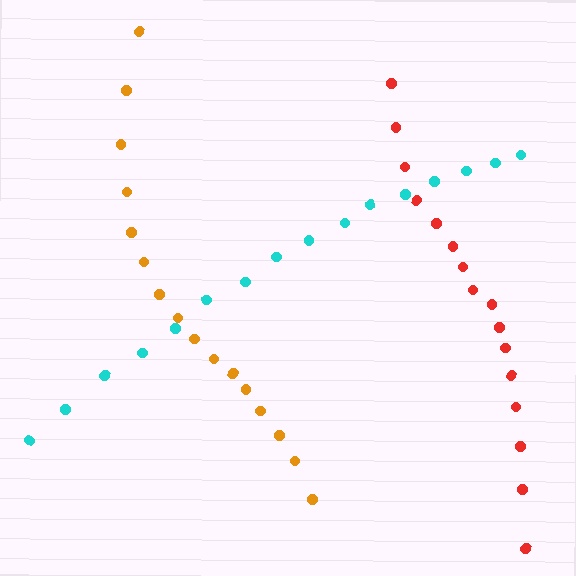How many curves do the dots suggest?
There are 3 distinct paths.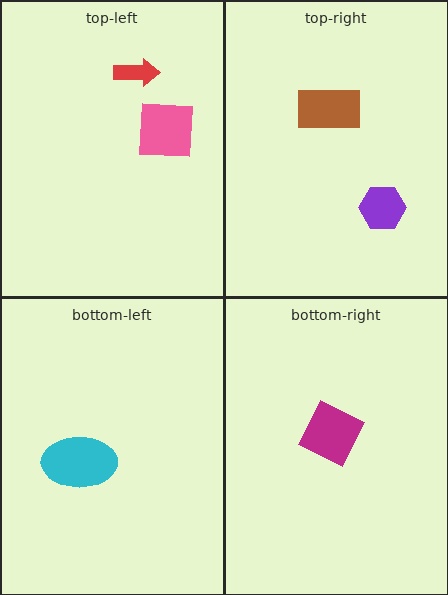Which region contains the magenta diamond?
The bottom-right region.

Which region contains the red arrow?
The top-left region.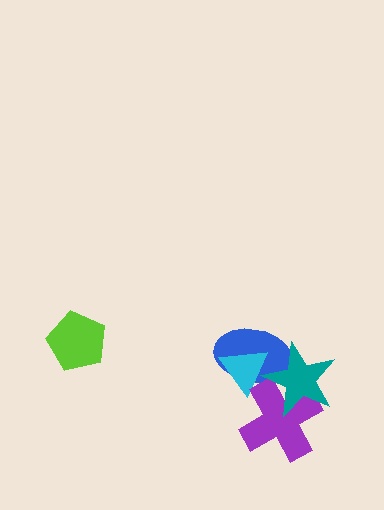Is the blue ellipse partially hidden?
Yes, it is partially covered by another shape.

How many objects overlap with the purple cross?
3 objects overlap with the purple cross.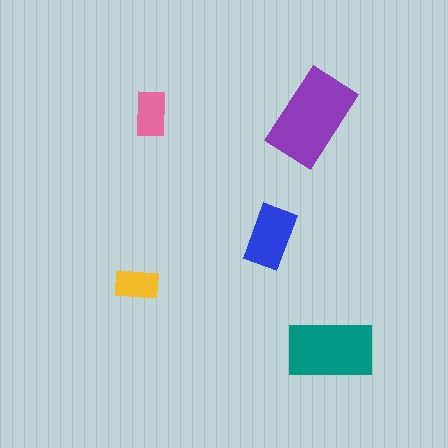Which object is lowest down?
The teal rectangle is bottommost.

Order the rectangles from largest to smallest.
the purple one, the teal one, the blue one, the pink one, the yellow one.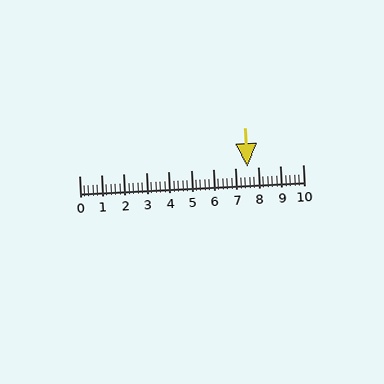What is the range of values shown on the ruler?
The ruler shows values from 0 to 10.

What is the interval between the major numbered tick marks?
The major tick marks are spaced 1 units apart.